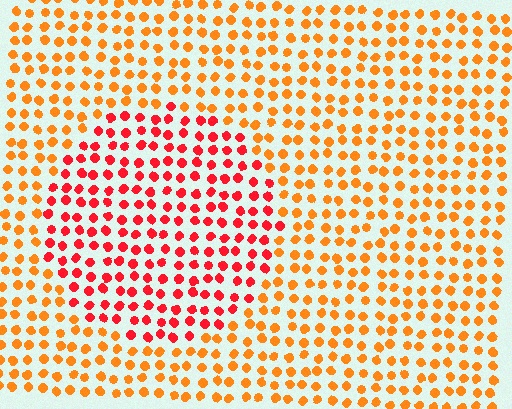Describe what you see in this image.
The image is filled with small orange elements in a uniform arrangement. A circle-shaped region is visible where the elements are tinted to a slightly different hue, forming a subtle color boundary.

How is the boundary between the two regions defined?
The boundary is defined purely by a slight shift in hue (about 35 degrees). Spacing, size, and orientation are identical on both sides.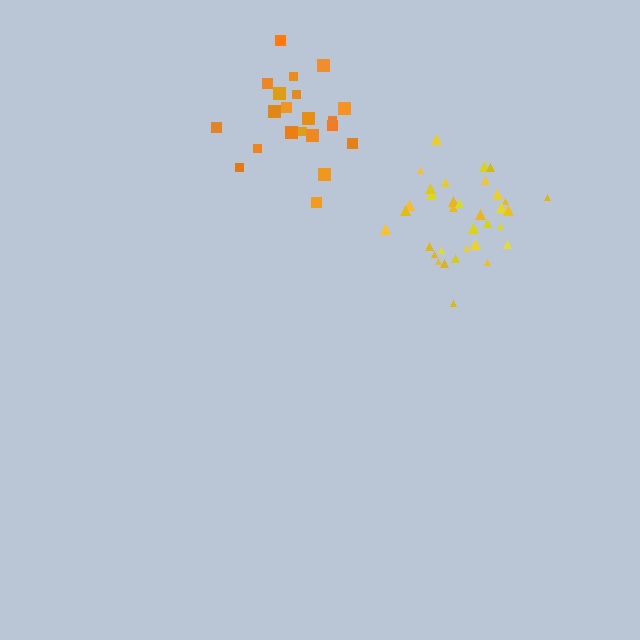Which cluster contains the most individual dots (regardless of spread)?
Yellow (34).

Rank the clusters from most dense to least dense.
yellow, orange.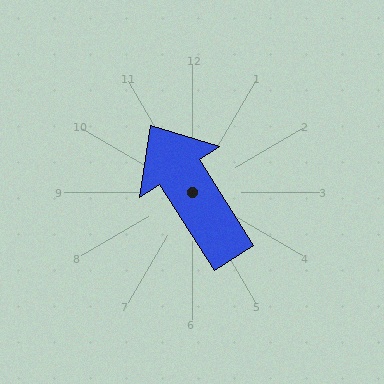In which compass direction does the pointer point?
Northwest.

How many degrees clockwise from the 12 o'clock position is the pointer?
Approximately 328 degrees.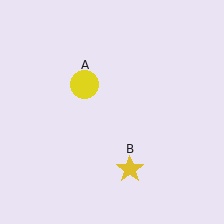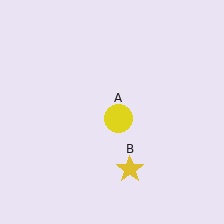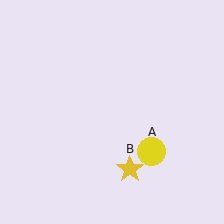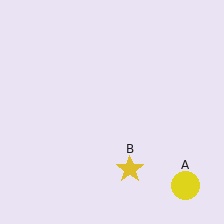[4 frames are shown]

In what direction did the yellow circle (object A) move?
The yellow circle (object A) moved down and to the right.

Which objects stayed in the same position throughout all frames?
Yellow star (object B) remained stationary.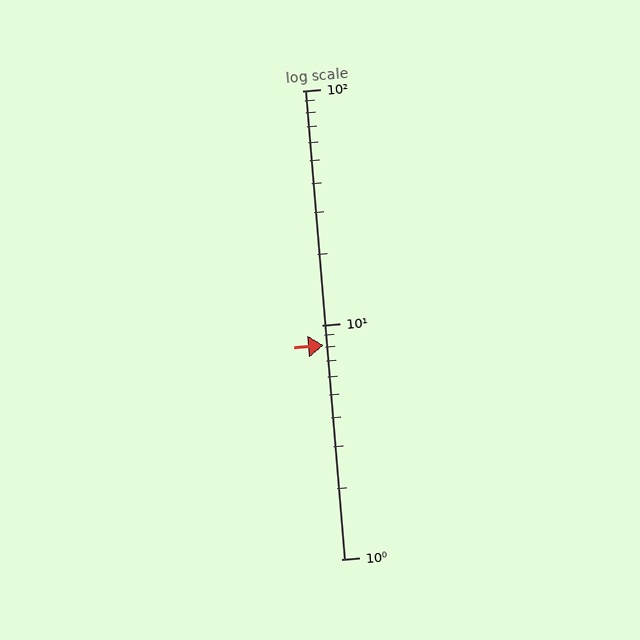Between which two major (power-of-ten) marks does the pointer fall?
The pointer is between 1 and 10.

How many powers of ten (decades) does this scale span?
The scale spans 2 decades, from 1 to 100.